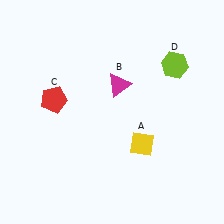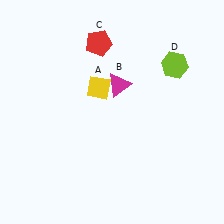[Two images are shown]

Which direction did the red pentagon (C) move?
The red pentagon (C) moved up.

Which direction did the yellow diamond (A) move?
The yellow diamond (A) moved up.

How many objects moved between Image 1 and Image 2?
2 objects moved between the two images.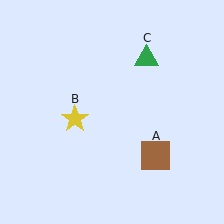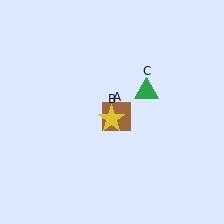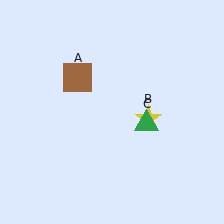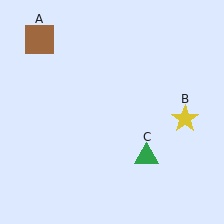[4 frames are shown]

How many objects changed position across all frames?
3 objects changed position: brown square (object A), yellow star (object B), green triangle (object C).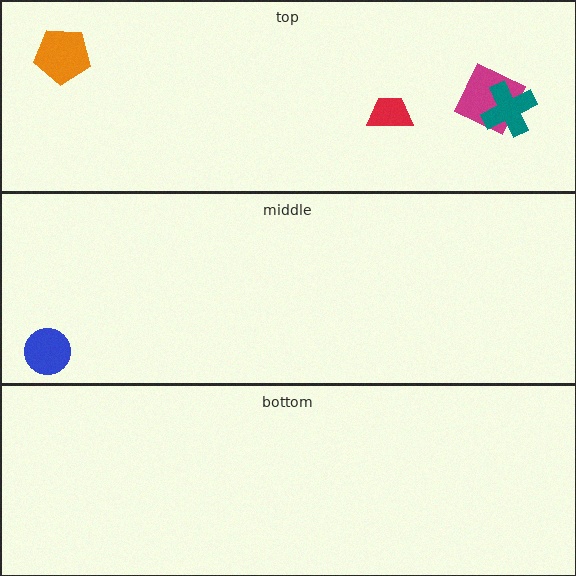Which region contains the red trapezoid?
The top region.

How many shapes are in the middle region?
1.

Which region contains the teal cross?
The top region.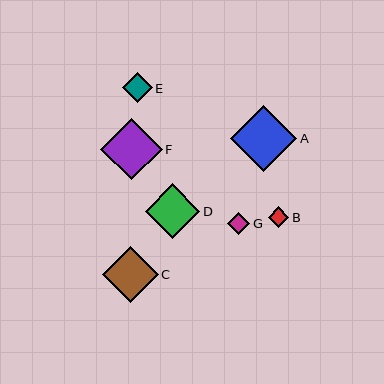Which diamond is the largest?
Diamond A is the largest with a size of approximately 66 pixels.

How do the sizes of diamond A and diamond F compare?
Diamond A and diamond F are approximately the same size.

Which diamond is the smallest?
Diamond B is the smallest with a size of approximately 21 pixels.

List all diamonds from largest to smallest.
From largest to smallest: A, F, C, D, E, G, B.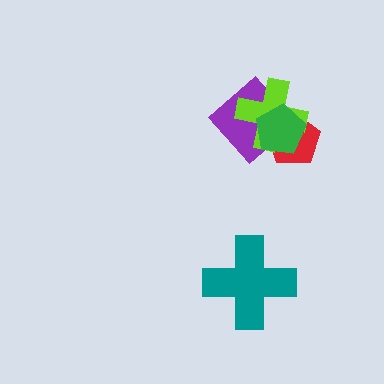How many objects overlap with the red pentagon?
3 objects overlap with the red pentagon.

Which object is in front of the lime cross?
The green pentagon is in front of the lime cross.